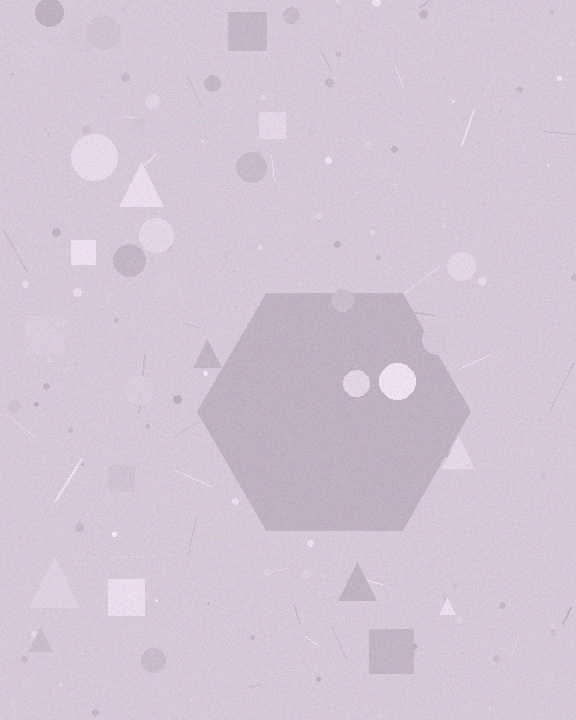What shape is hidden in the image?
A hexagon is hidden in the image.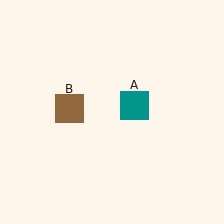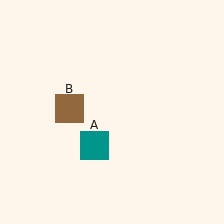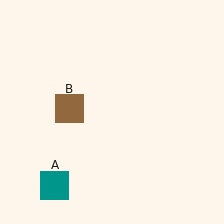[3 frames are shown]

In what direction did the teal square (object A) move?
The teal square (object A) moved down and to the left.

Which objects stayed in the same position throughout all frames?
Brown square (object B) remained stationary.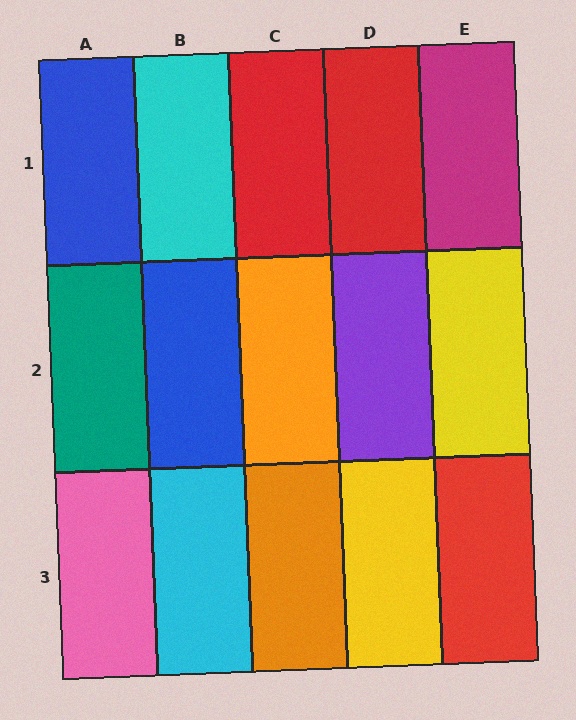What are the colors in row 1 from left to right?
Blue, cyan, red, red, magenta.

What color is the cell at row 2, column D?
Purple.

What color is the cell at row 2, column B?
Blue.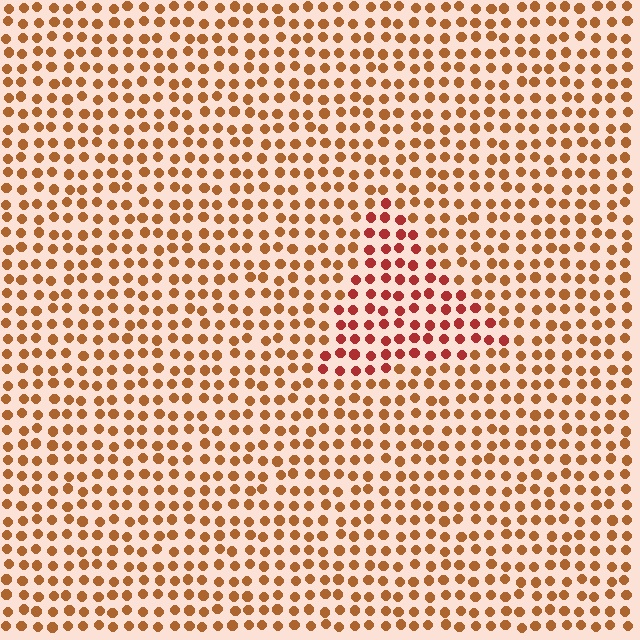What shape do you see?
I see a triangle.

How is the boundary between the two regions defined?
The boundary is defined purely by a slight shift in hue (about 27 degrees). Spacing, size, and orientation are identical on both sides.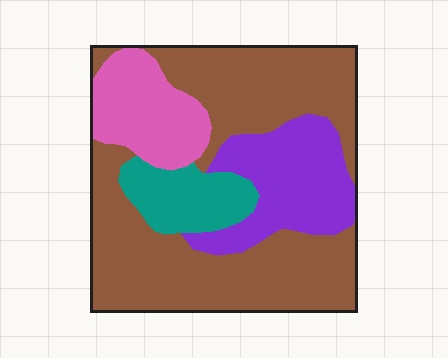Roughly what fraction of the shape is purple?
Purple takes up less than a quarter of the shape.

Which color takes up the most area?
Brown, at roughly 55%.